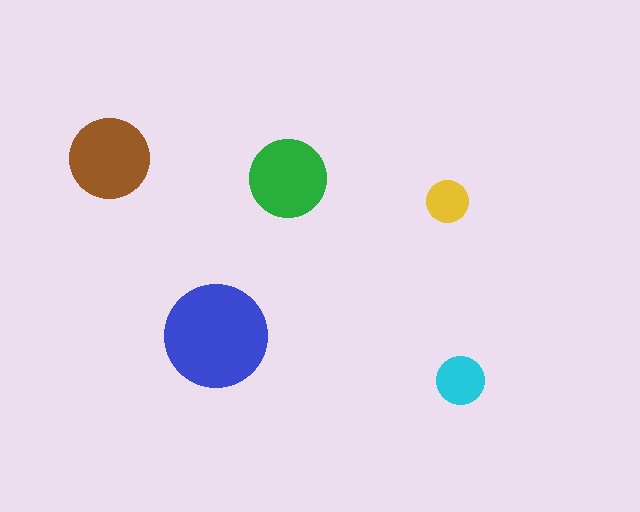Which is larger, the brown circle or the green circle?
The brown one.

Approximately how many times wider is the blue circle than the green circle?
About 1.5 times wider.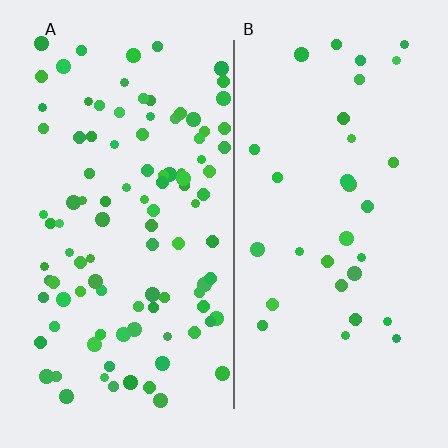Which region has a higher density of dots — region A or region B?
A (the left).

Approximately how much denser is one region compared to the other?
Approximately 3.2× — region A over region B.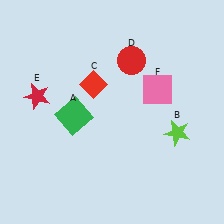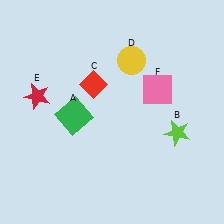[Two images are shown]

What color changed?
The circle (D) changed from red in Image 1 to yellow in Image 2.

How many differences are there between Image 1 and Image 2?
There is 1 difference between the two images.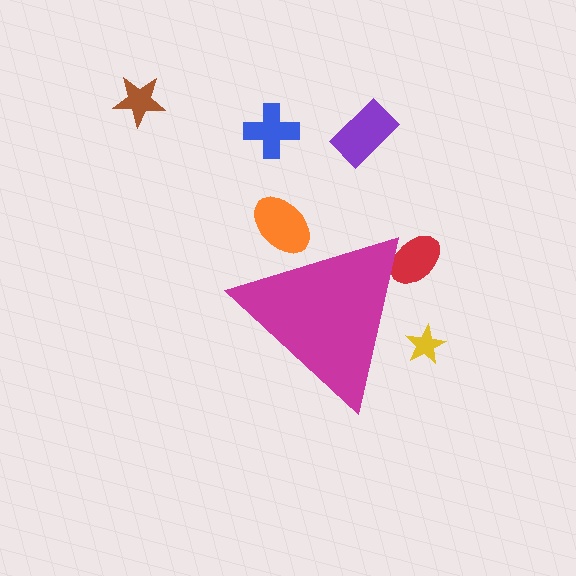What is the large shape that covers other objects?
A magenta triangle.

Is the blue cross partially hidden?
No, the blue cross is fully visible.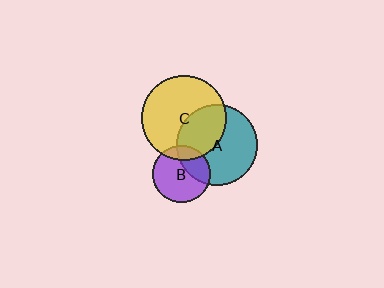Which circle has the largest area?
Circle C (yellow).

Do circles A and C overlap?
Yes.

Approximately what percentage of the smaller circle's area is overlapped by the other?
Approximately 40%.